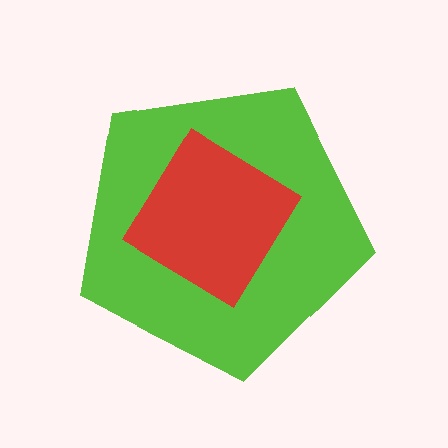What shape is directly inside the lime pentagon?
The red diamond.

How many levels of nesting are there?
2.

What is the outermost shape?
The lime pentagon.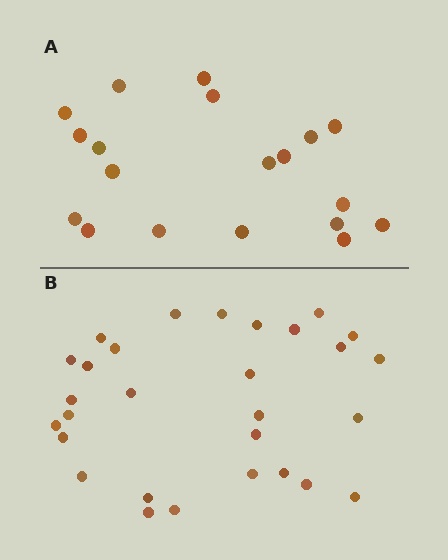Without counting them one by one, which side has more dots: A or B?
Region B (the bottom region) has more dots.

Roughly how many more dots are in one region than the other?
Region B has roughly 10 or so more dots than region A.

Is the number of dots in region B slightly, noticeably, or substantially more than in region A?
Region B has substantially more. The ratio is roughly 1.5 to 1.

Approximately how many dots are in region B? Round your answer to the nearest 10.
About 30 dots. (The exact count is 29, which rounds to 30.)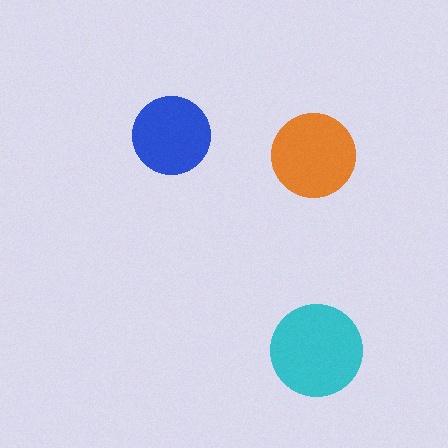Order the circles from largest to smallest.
the cyan one, the orange one, the blue one.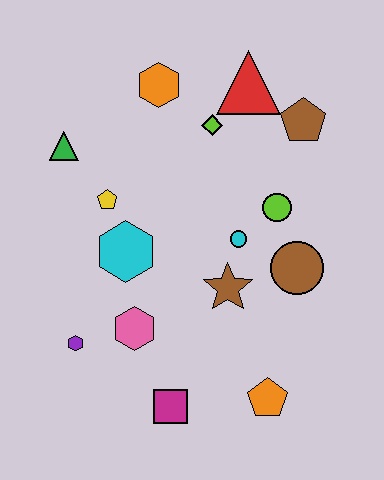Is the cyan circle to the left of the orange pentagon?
Yes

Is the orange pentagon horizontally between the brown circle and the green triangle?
Yes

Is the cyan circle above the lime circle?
No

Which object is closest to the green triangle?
The yellow pentagon is closest to the green triangle.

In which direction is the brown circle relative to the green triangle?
The brown circle is to the right of the green triangle.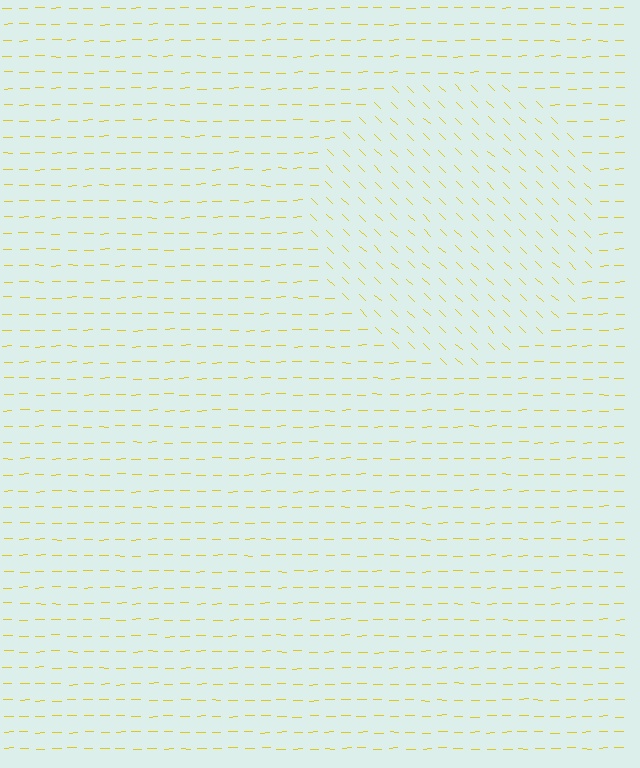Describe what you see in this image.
The image is filled with small yellow line segments. A circle region in the image has lines oriented differently from the surrounding lines, creating a visible texture boundary.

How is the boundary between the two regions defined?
The boundary is defined purely by a change in line orientation (approximately 45 degrees difference). All lines are the same color and thickness.